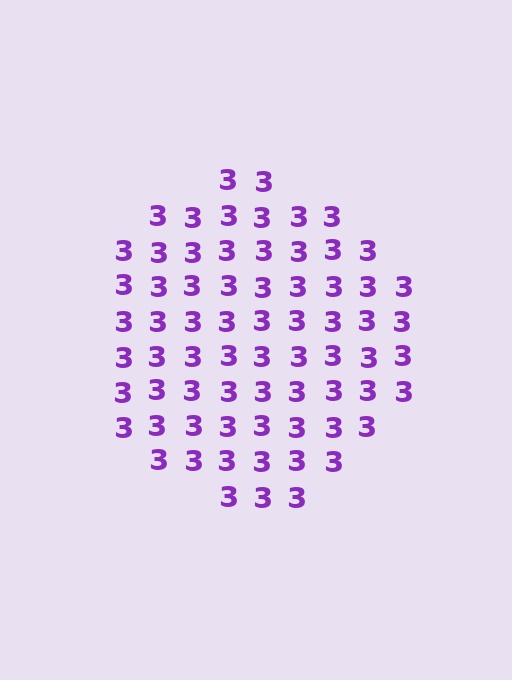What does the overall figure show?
The overall figure shows a circle.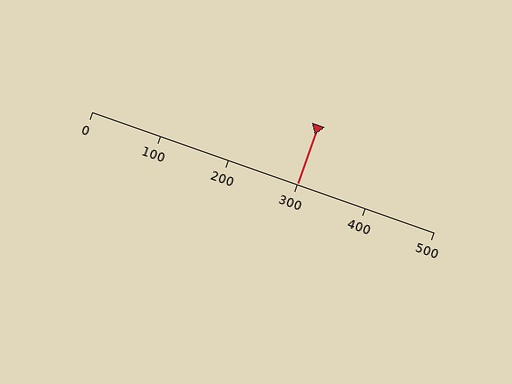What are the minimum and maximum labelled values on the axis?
The axis runs from 0 to 500.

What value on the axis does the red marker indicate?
The marker indicates approximately 300.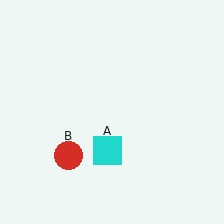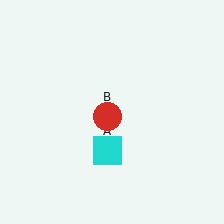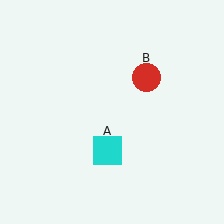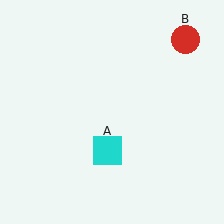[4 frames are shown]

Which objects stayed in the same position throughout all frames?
Cyan square (object A) remained stationary.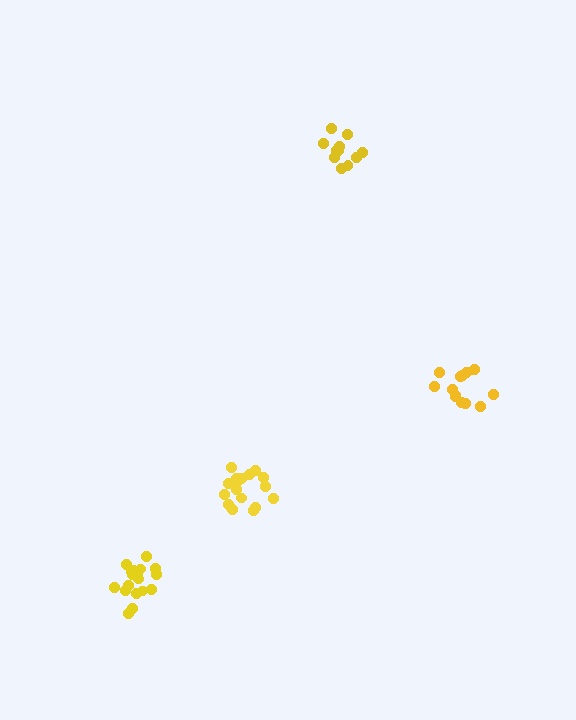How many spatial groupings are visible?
There are 4 spatial groupings.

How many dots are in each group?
Group 1: 17 dots, Group 2: 12 dots, Group 3: 18 dots, Group 4: 14 dots (61 total).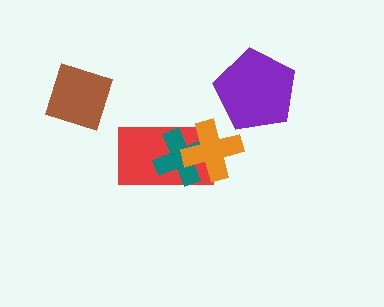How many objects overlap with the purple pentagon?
0 objects overlap with the purple pentagon.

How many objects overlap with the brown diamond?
0 objects overlap with the brown diamond.